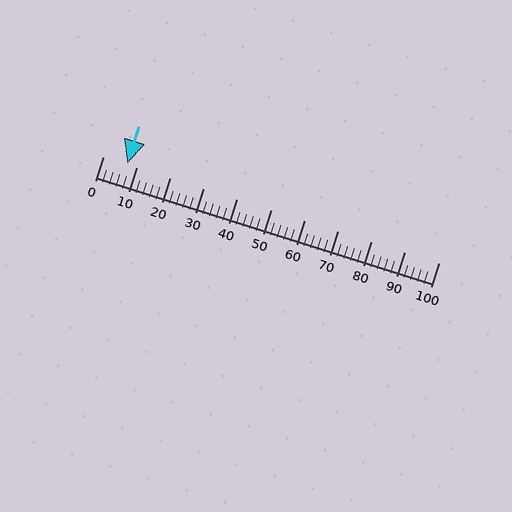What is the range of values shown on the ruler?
The ruler shows values from 0 to 100.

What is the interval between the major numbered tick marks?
The major tick marks are spaced 10 units apart.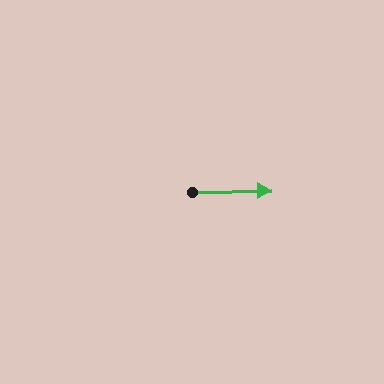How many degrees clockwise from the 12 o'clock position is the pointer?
Approximately 89 degrees.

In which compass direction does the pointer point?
East.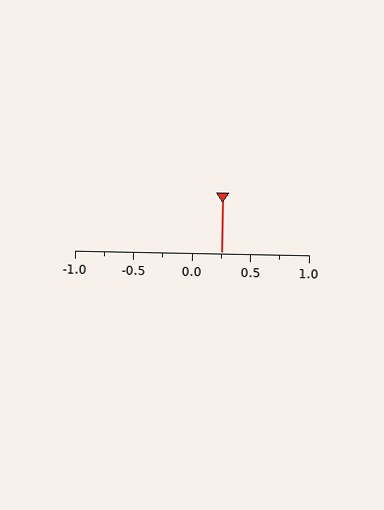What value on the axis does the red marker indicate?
The marker indicates approximately 0.25.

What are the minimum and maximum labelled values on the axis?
The axis runs from -1.0 to 1.0.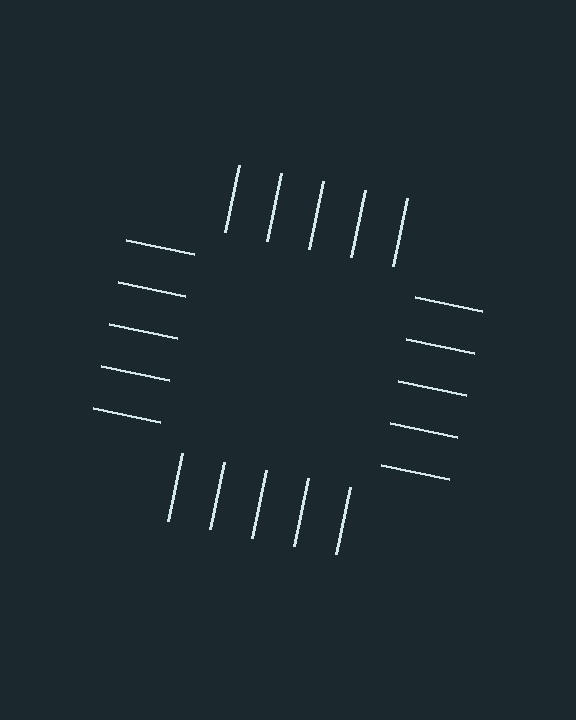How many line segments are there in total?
20 — 5 along each of the 4 edges.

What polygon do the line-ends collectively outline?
An illusory square — the line segments terminate on its edges but no continuous stroke is drawn.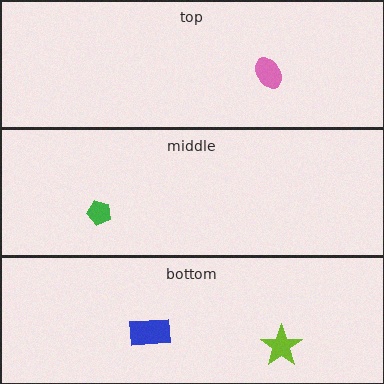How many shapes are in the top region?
1.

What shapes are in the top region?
The pink ellipse.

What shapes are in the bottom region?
The lime star, the blue rectangle.